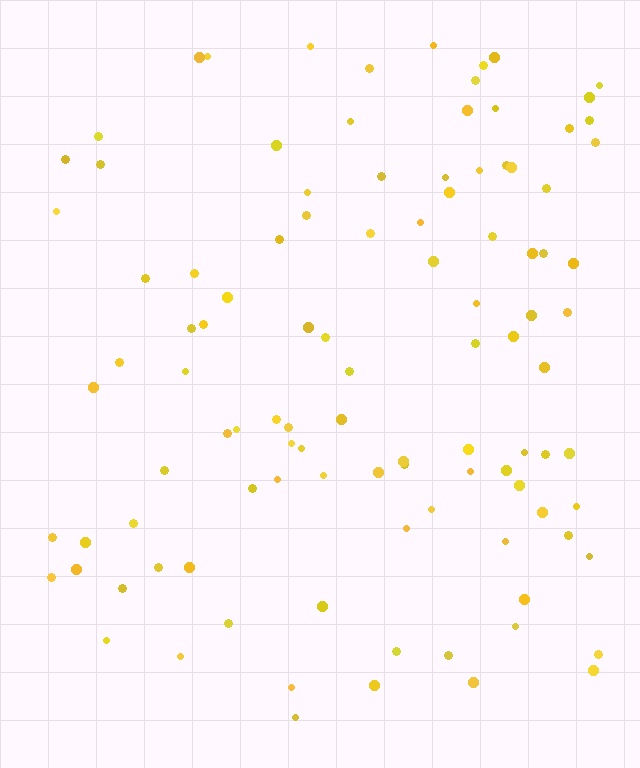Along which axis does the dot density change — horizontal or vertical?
Horizontal.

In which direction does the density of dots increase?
From left to right, with the right side densest.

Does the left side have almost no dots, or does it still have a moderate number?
Still a moderate number, just noticeably fewer than the right.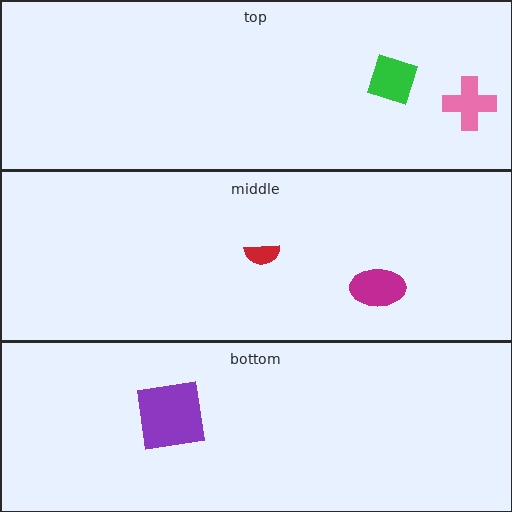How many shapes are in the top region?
2.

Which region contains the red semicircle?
The middle region.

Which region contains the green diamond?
The top region.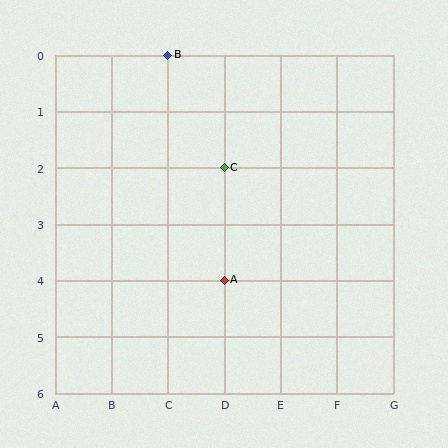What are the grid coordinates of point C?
Point C is at grid coordinates (D, 2).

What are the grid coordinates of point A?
Point A is at grid coordinates (D, 4).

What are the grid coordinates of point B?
Point B is at grid coordinates (C, 0).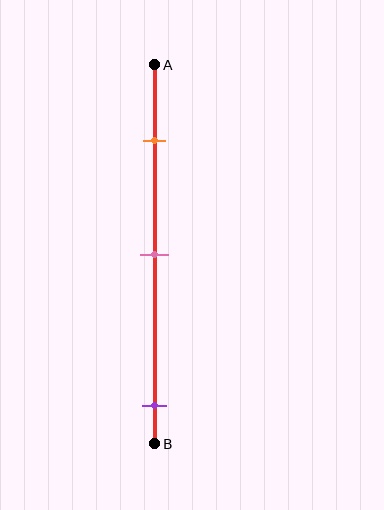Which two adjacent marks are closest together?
The orange and pink marks are the closest adjacent pair.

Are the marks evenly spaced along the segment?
No, the marks are not evenly spaced.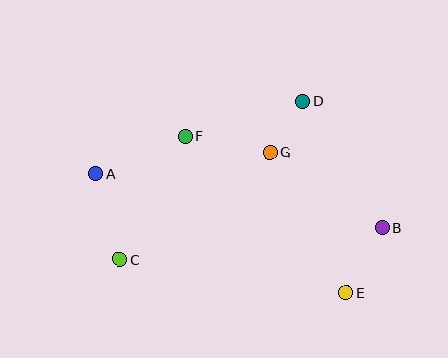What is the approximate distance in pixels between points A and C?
The distance between A and C is approximately 89 pixels.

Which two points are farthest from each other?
Points A and B are farthest from each other.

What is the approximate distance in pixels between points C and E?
The distance between C and E is approximately 229 pixels.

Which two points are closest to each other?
Points D and G are closest to each other.